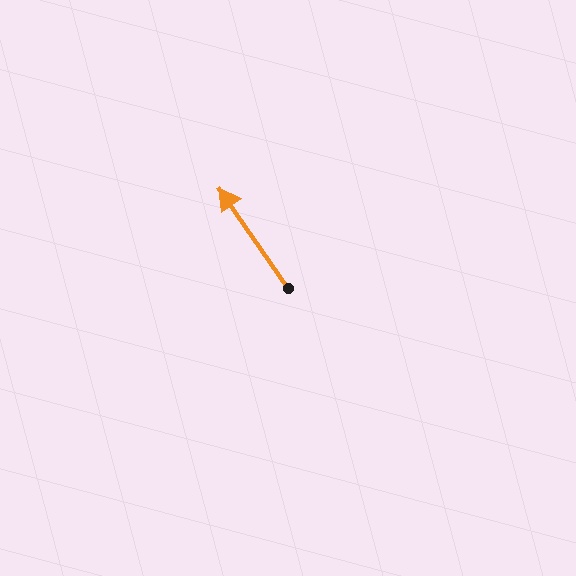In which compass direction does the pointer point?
Northwest.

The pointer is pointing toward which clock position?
Roughly 11 o'clock.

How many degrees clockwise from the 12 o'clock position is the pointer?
Approximately 326 degrees.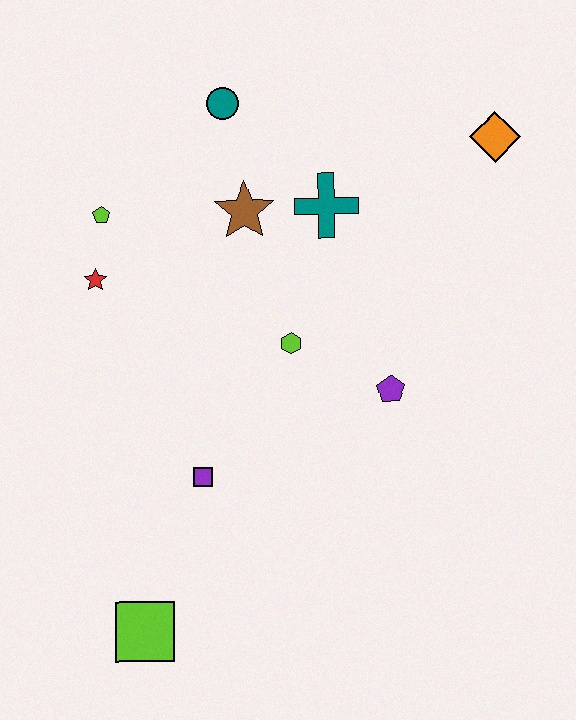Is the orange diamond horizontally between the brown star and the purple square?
No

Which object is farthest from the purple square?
The orange diamond is farthest from the purple square.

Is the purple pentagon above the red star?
No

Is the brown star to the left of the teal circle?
No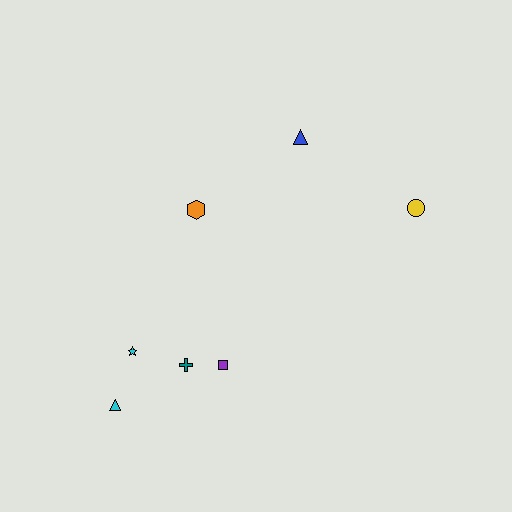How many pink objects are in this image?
There are no pink objects.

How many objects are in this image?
There are 7 objects.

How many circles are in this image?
There is 1 circle.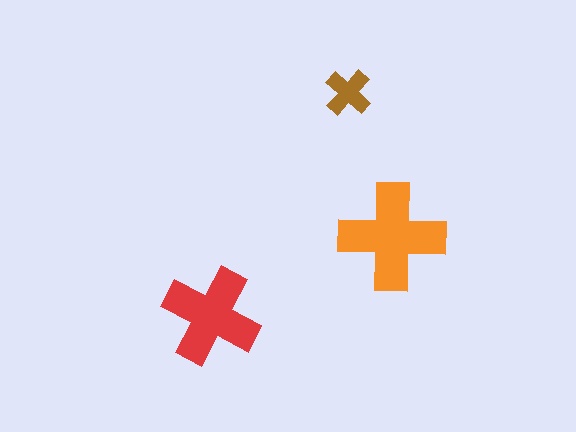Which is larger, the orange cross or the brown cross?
The orange one.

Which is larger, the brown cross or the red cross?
The red one.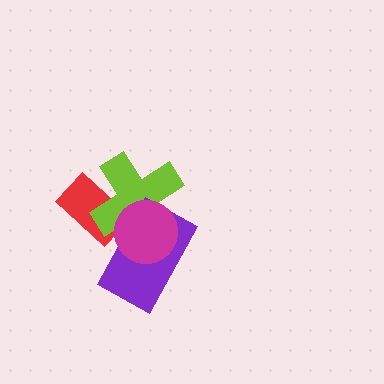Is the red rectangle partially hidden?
Yes, it is partially covered by another shape.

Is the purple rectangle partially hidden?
Yes, it is partially covered by another shape.